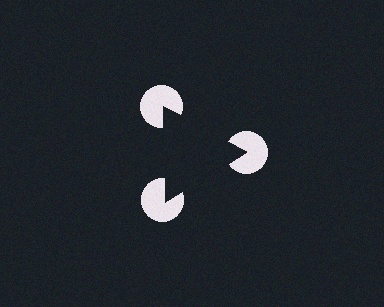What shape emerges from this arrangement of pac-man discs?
An illusory triangle — its edges are inferred from the aligned wedge cuts in the pac-man discs, not physically drawn.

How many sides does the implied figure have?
3 sides.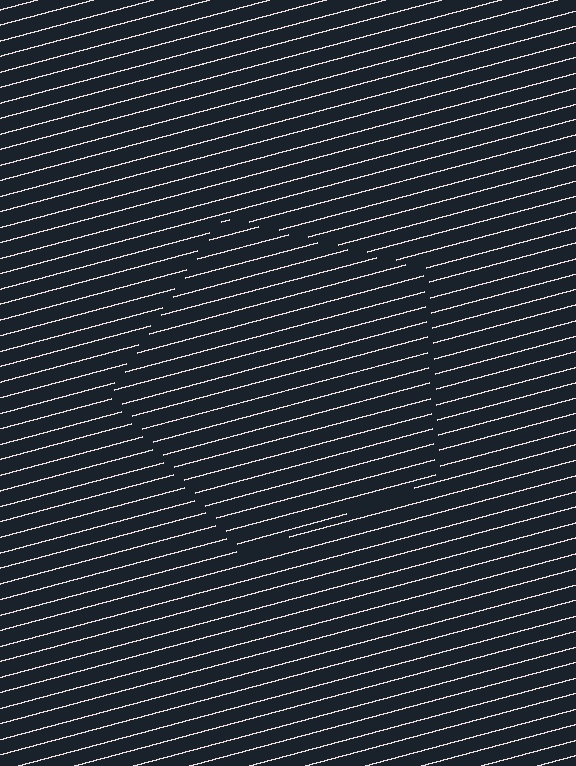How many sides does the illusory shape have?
5 sides — the line-ends trace a pentagon.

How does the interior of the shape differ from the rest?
The interior of the shape contains the same grating, shifted by half a period — the contour is defined by the phase discontinuity where line-ends from the inner and outer gratings abut.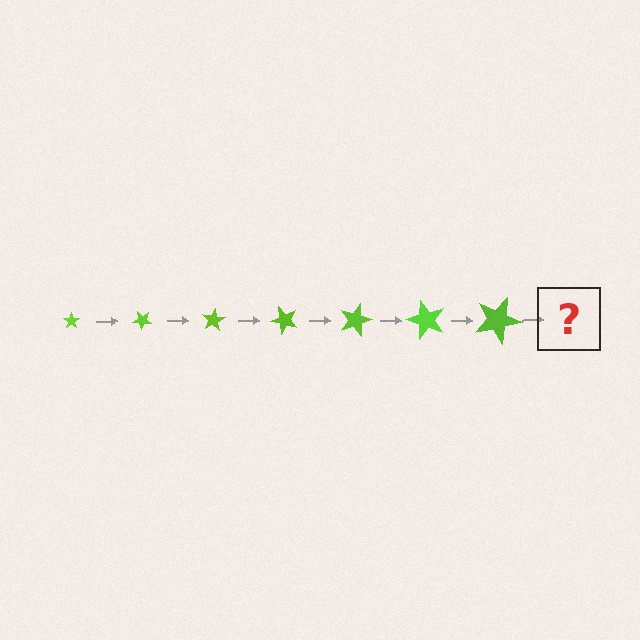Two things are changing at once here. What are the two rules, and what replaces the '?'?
The two rules are that the star grows larger each step and it rotates 40 degrees each step. The '?' should be a star, larger than the previous one and rotated 280 degrees from the start.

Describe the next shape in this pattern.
It should be a star, larger than the previous one and rotated 280 degrees from the start.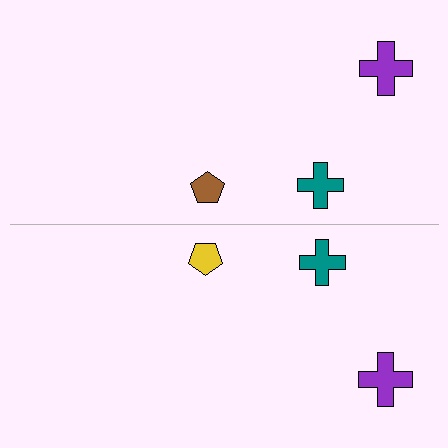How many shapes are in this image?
There are 6 shapes in this image.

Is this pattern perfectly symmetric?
No, the pattern is not perfectly symmetric. The yellow pentagon on the bottom side breaks the symmetry — its mirror counterpart is brown.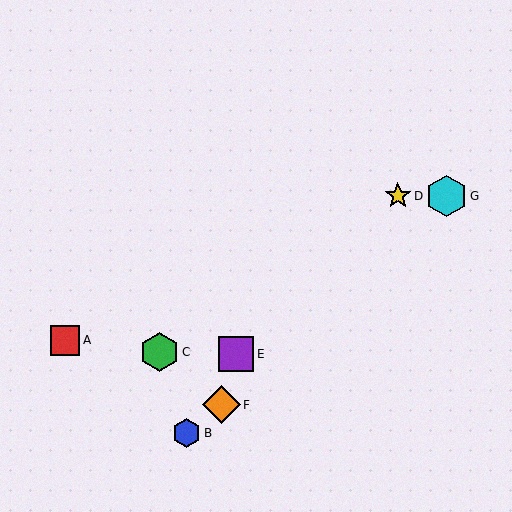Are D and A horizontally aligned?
No, D is at y≈196 and A is at y≈340.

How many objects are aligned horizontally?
2 objects (D, G) are aligned horizontally.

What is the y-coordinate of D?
Object D is at y≈196.